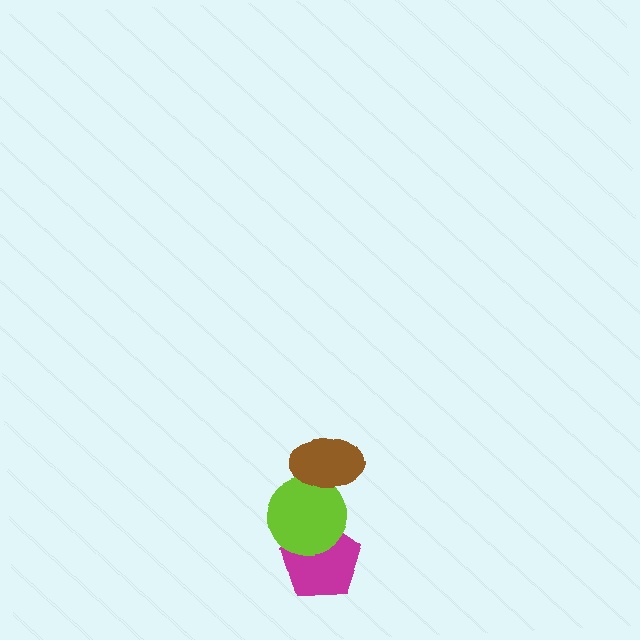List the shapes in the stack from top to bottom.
From top to bottom: the brown ellipse, the lime circle, the magenta pentagon.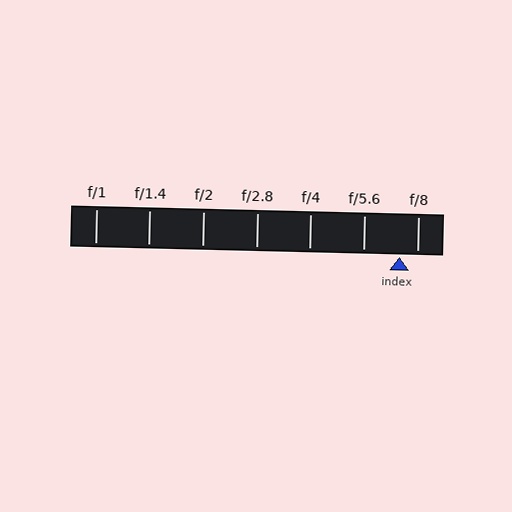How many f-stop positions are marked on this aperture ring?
There are 7 f-stop positions marked.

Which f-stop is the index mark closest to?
The index mark is closest to f/8.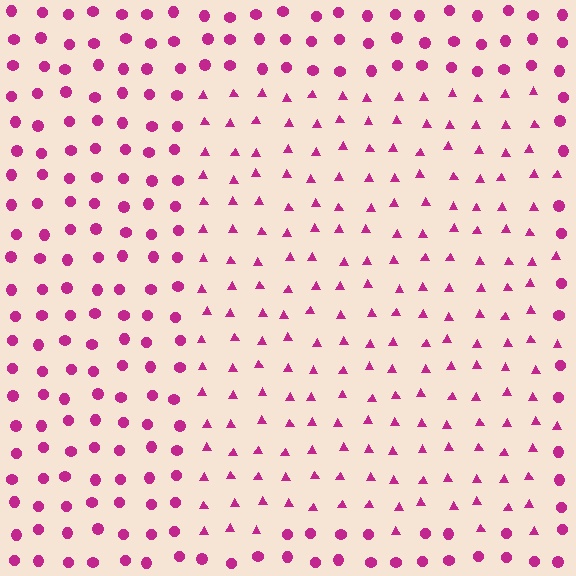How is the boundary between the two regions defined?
The boundary is defined by a change in element shape: triangles inside vs. circles outside. All elements share the same color and spacing.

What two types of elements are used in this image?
The image uses triangles inside the rectangle region and circles outside it.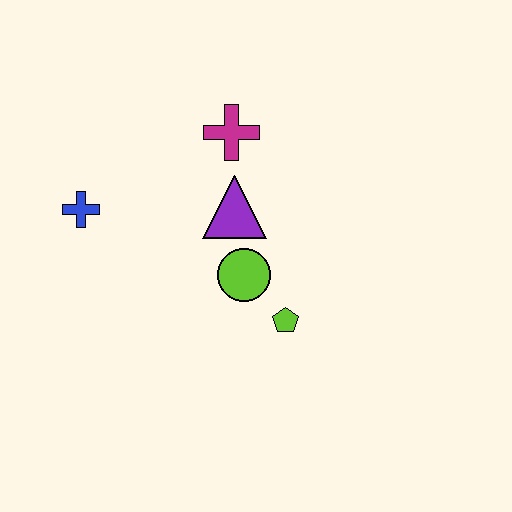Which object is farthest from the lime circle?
The blue cross is farthest from the lime circle.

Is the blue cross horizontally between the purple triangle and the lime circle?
No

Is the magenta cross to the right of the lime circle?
No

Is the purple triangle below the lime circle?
No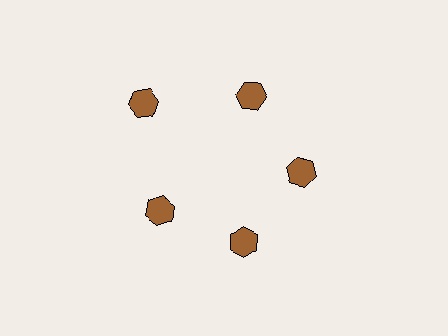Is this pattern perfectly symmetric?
No. The 5 brown hexagons are arranged in a ring, but one element near the 10 o'clock position is pushed outward from the center, breaking the 5-fold rotational symmetry.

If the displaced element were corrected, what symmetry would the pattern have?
It would have 5-fold rotational symmetry — the pattern would map onto itself every 72 degrees.